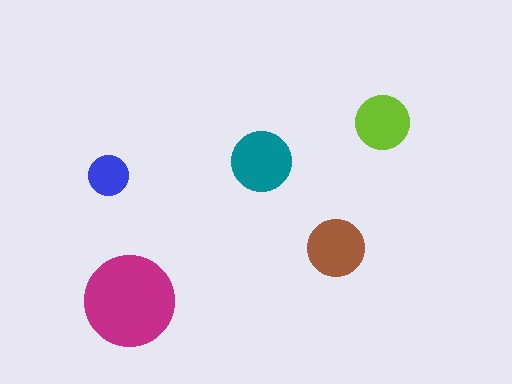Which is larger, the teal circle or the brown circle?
The teal one.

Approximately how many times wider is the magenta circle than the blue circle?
About 2 times wider.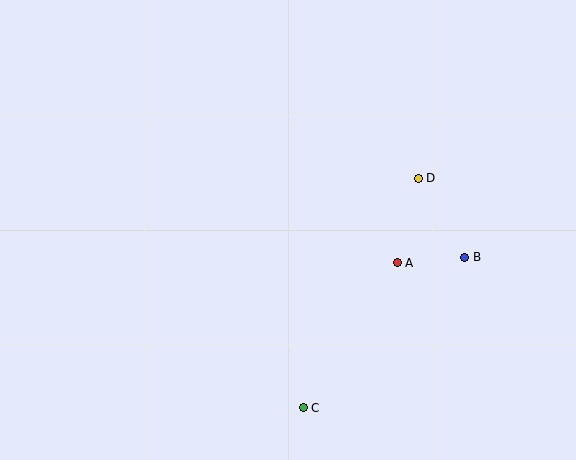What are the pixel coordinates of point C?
Point C is at (303, 408).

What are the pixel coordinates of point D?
Point D is at (418, 178).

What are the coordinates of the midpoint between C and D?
The midpoint between C and D is at (361, 293).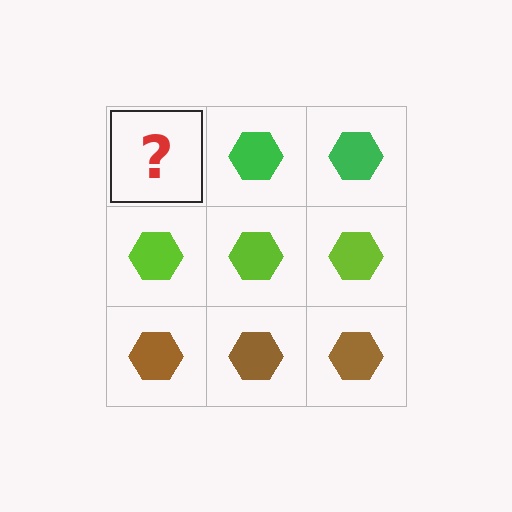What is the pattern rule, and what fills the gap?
The rule is that each row has a consistent color. The gap should be filled with a green hexagon.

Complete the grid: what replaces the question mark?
The question mark should be replaced with a green hexagon.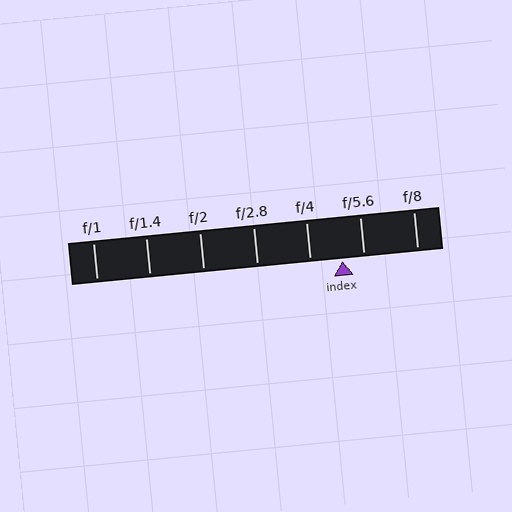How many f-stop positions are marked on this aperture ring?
There are 7 f-stop positions marked.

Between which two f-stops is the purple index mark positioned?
The index mark is between f/4 and f/5.6.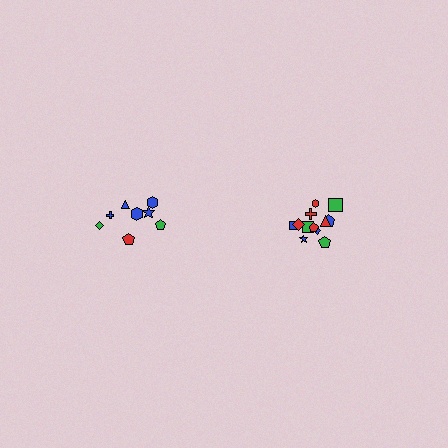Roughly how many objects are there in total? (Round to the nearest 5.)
Roughly 20 objects in total.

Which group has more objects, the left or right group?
The right group.